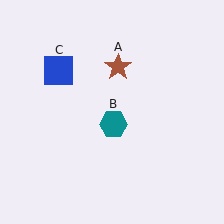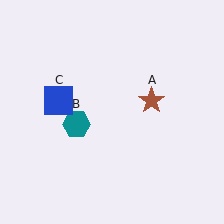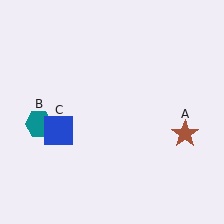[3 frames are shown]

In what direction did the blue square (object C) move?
The blue square (object C) moved down.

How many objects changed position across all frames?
3 objects changed position: brown star (object A), teal hexagon (object B), blue square (object C).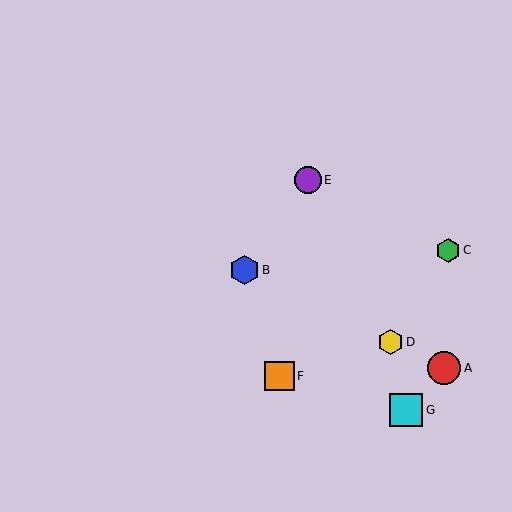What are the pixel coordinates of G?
Object G is at (406, 410).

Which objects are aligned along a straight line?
Objects A, B, D are aligned along a straight line.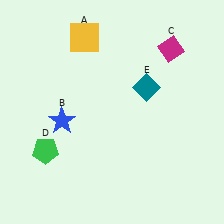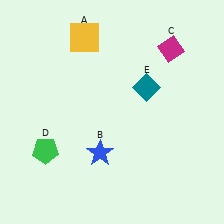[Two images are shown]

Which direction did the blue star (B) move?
The blue star (B) moved right.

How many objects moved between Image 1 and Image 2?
1 object moved between the two images.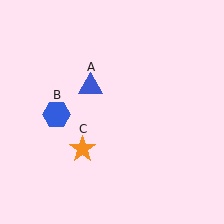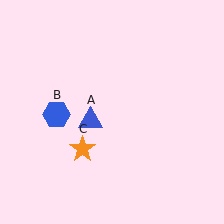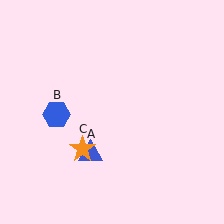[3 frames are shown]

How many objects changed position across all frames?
1 object changed position: blue triangle (object A).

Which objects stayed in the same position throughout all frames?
Blue hexagon (object B) and orange star (object C) remained stationary.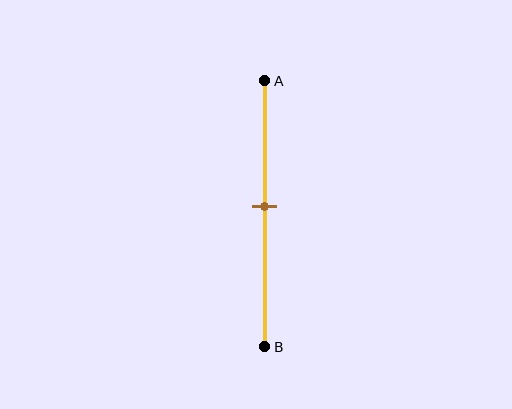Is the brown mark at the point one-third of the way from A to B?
No, the mark is at about 45% from A, not at the 33% one-third point.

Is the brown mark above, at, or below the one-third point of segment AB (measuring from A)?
The brown mark is below the one-third point of segment AB.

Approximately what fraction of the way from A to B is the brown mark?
The brown mark is approximately 45% of the way from A to B.